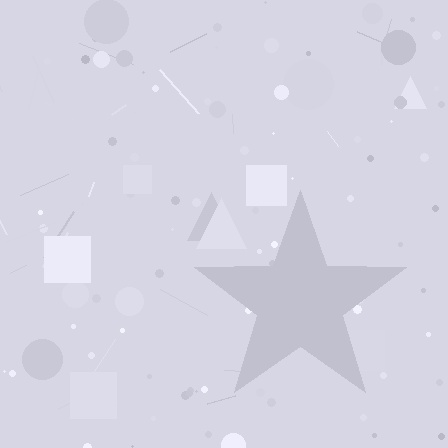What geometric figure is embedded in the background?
A star is embedded in the background.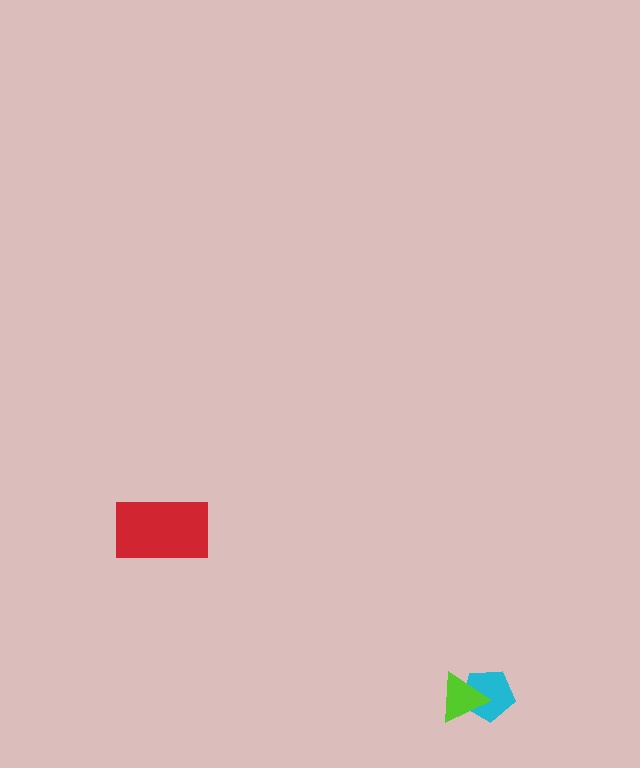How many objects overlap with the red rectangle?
0 objects overlap with the red rectangle.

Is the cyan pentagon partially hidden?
Yes, it is partially covered by another shape.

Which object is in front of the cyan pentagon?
The lime triangle is in front of the cyan pentagon.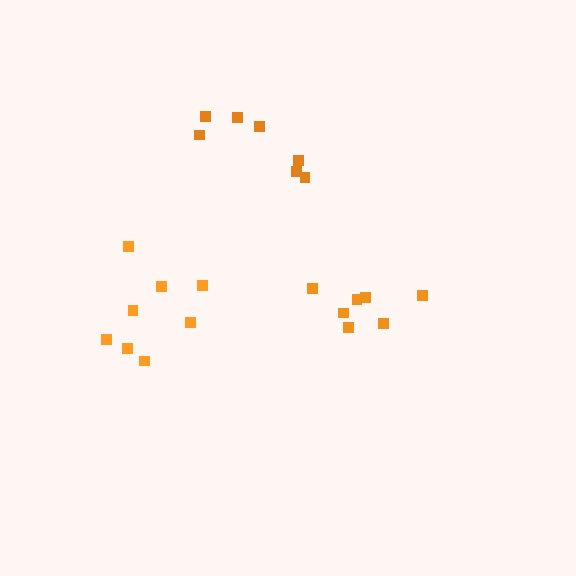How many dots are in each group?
Group 1: 7 dots, Group 2: 8 dots, Group 3: 7 dots (22 total).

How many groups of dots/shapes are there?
There are 3 groups.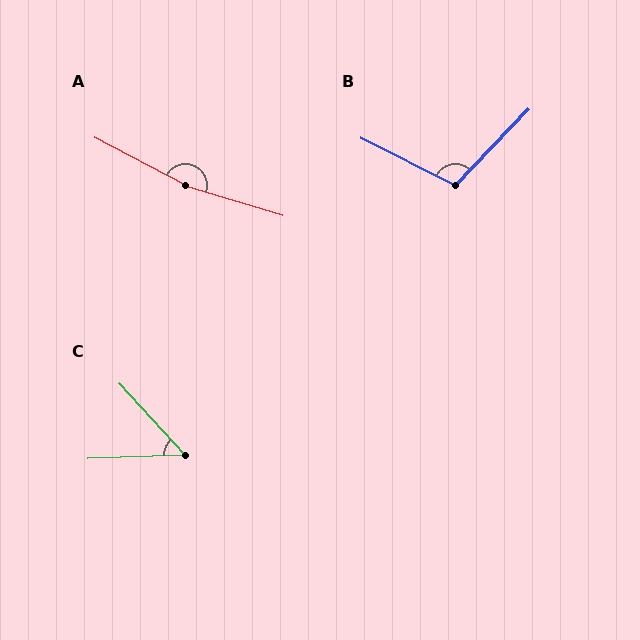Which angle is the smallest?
C, at approximately 50 degrees.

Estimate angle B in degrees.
Approximately 107 degrees.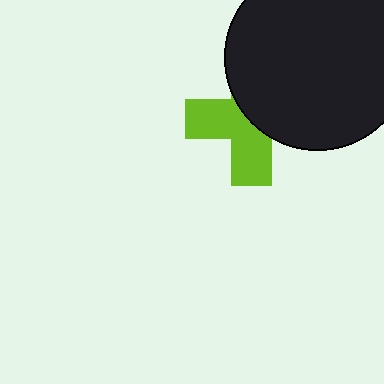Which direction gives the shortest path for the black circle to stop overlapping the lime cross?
Moving toward the upper-right gives the shortest separation.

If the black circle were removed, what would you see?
You would see the complete lime cross.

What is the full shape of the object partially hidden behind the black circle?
The partially hidden object is a lime cross.